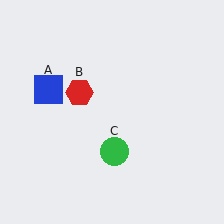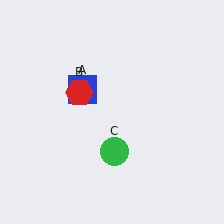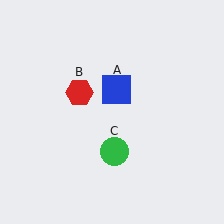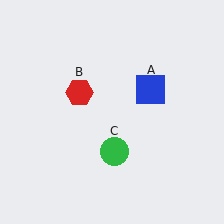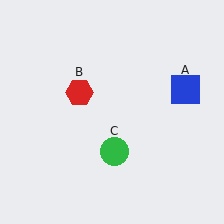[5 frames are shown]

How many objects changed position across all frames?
1 object changed position: blue square (object A).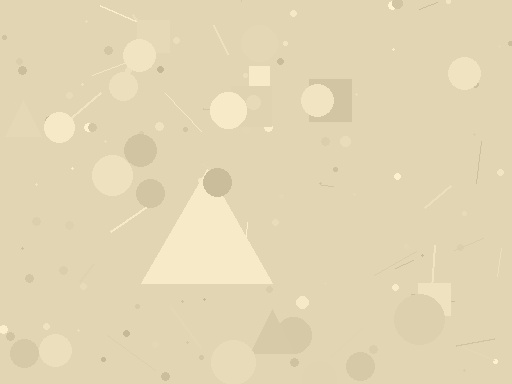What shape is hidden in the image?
A triangle is hidden in the image.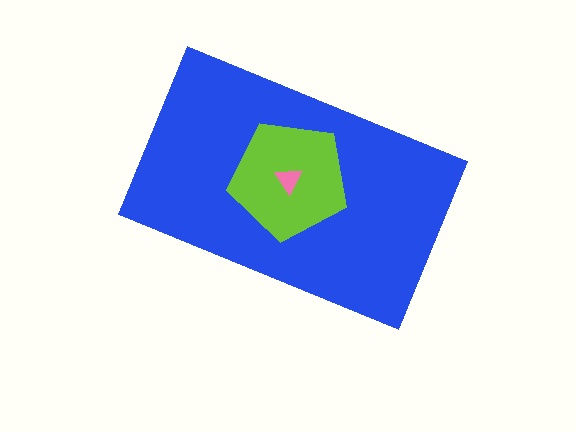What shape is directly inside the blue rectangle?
The lime pentagon.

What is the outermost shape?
The blue rectangle.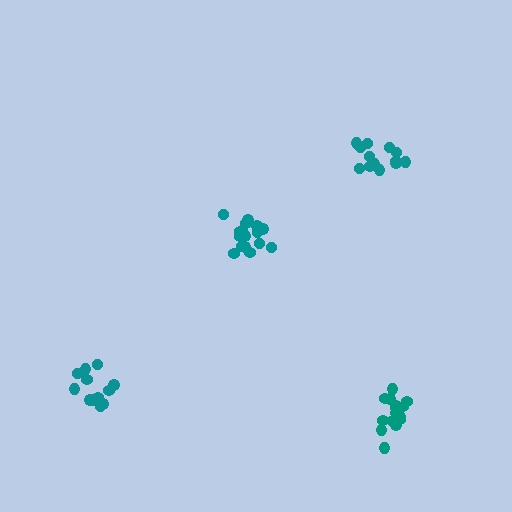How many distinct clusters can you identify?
There are 4 distinct clusters.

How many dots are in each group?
Group 1: 17 dots, Group 2: 13 dots, Group 3: 16 dots, Group 4: 12 dots (58 total).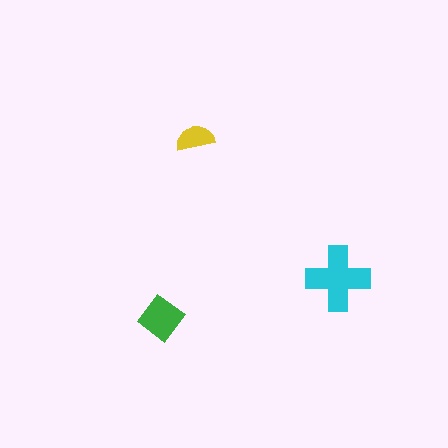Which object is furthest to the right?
The cyan cross is rightmost.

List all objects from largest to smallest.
The cyan cross, the green diamond, the yellow semicircle.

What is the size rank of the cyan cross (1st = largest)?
1st.